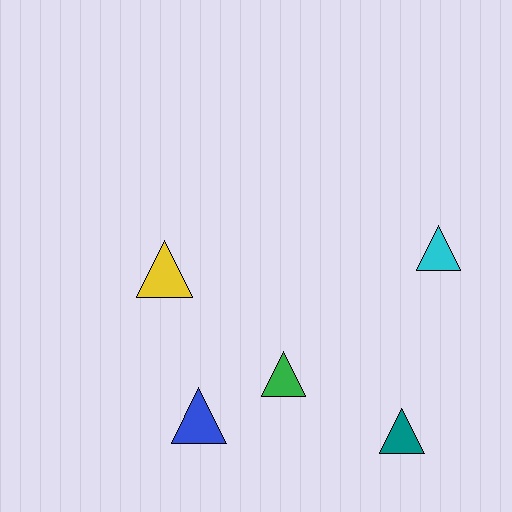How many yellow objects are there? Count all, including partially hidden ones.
There is 1 yellow object.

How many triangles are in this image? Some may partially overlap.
There are 5 triangles.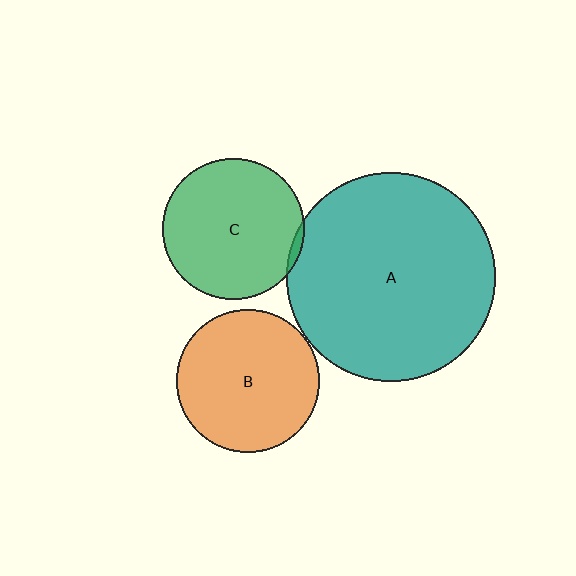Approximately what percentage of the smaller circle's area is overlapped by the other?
Approximately 5%.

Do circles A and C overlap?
Yes.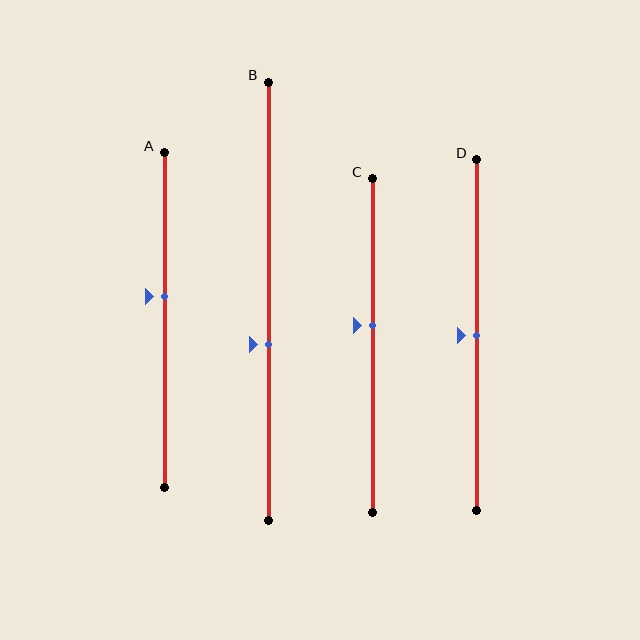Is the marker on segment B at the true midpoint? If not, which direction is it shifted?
No, the marker on segment B is shifted downward by about 10% of the segment length.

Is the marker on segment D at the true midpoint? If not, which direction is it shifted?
Yes, the marker on segment D is at the true midpoint.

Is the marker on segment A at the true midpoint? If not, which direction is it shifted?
No, the marker on segment A is shifted upward by about 7% of the segment length.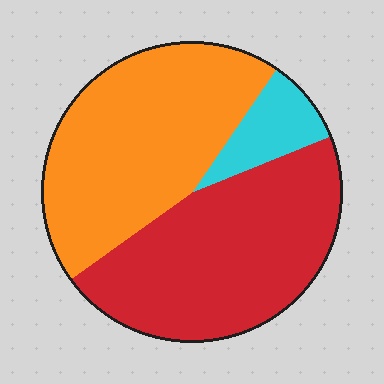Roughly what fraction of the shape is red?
Red covers 46% of the shape.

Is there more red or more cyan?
Red.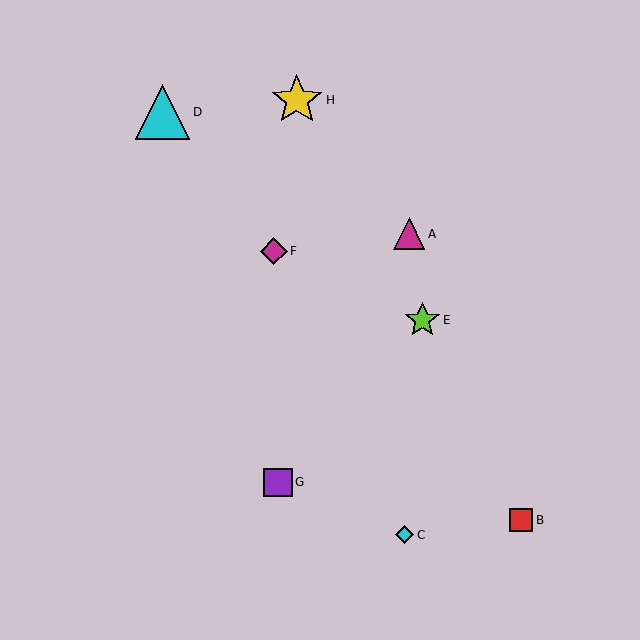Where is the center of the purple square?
The center of the purple square is at (278, 482).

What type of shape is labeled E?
Shape E is a lime star.